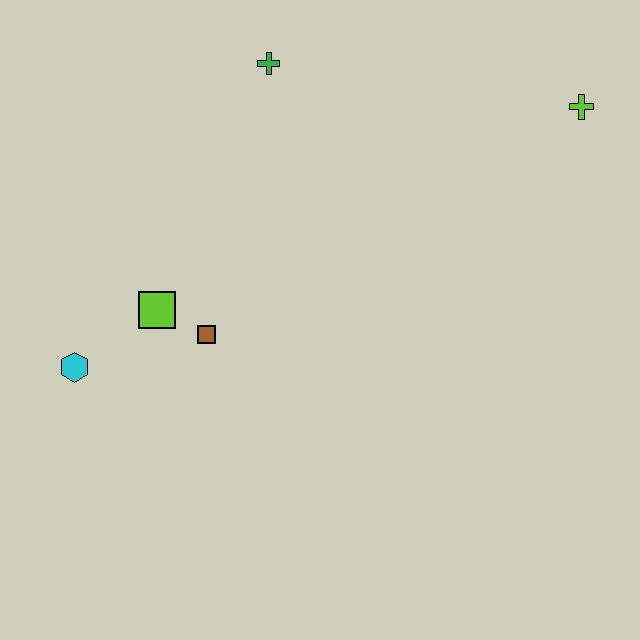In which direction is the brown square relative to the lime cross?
The brown square is to the left of the lime cross.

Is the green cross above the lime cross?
Yes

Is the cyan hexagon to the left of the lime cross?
Yes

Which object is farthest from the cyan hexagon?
The lime cross is farthest from the cyan hexagon.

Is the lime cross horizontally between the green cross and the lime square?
No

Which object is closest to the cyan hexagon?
The lime square is closest to the cyan hexagon.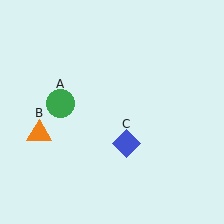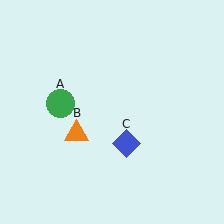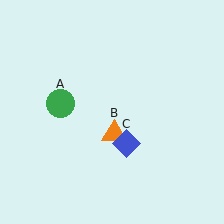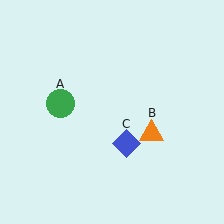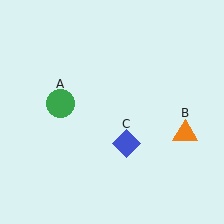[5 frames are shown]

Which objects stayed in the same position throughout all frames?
Green circle (object A) and blue diamond (object C) remained stationary.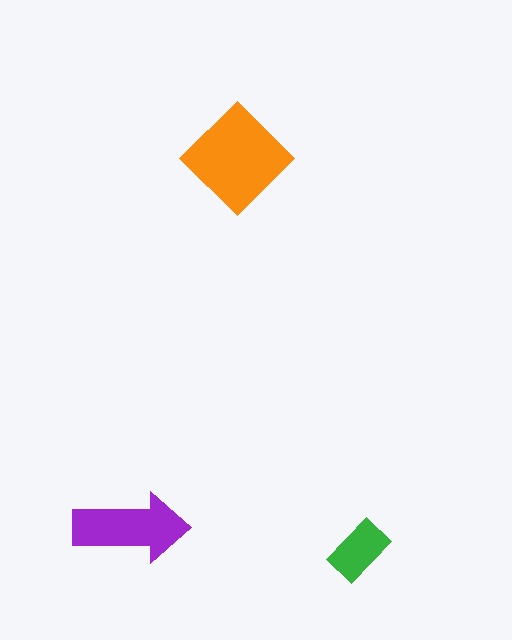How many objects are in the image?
There are 3 objects in the image.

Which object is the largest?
The orange diamond.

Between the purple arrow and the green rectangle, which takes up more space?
The purple arrow.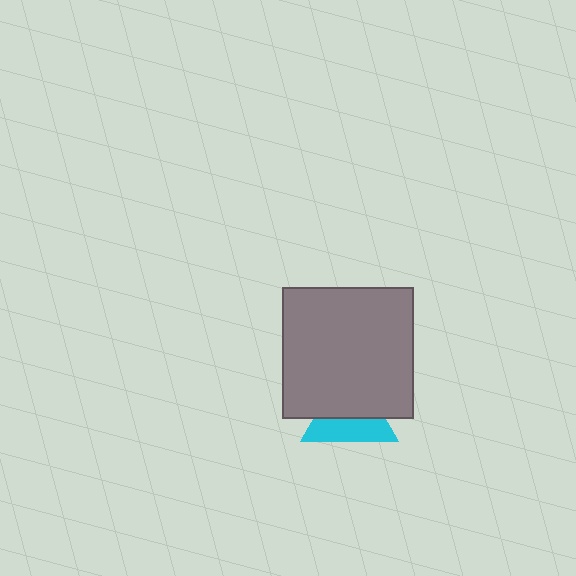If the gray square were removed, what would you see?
You would see the complete cyan triangle.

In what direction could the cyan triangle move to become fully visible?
The cyan triangle could move down. That would shift it out from behind the gray square entirely.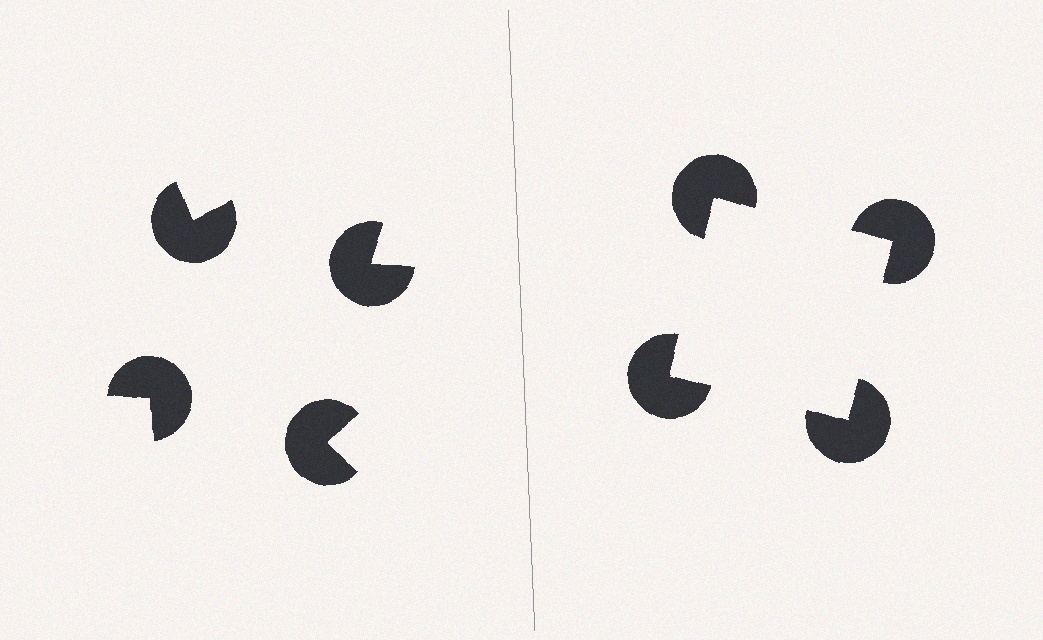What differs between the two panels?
The pac-man discs are positioned identically on both sides; only the wedge orientations differ. On the right they align to a square; on the left they are misaligned.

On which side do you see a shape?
An illusory square appears on the right side. On the left side the wedge cuts are rotated, so no coherent shape forms.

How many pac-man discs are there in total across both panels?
8 — 4 on each side.